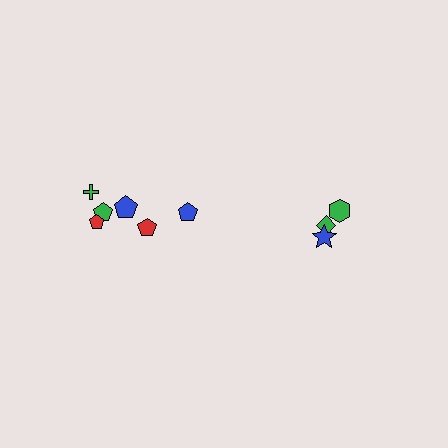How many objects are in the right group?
There are 3 objects.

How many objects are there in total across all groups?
There are 9 objects.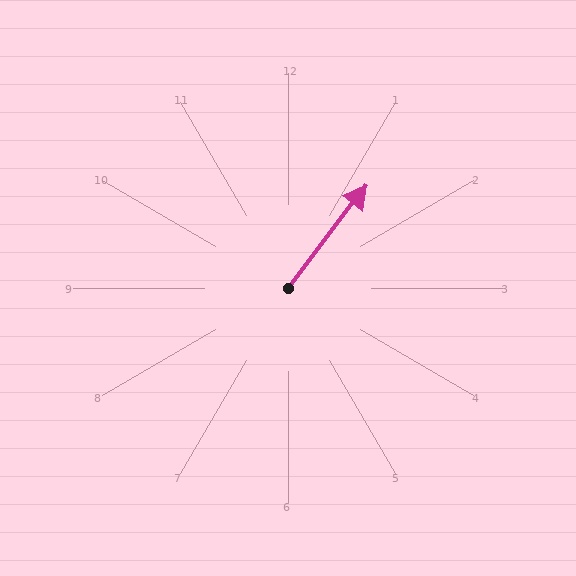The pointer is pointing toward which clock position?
Roughly 1 o'clock.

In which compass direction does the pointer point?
Northeast.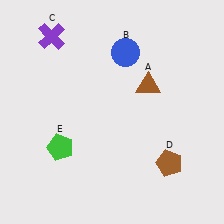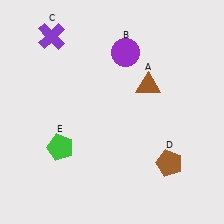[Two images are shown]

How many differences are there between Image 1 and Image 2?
There is 1 difference between the two images.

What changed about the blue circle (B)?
In Image 1, B is blue. In Image 2, it changed to purple.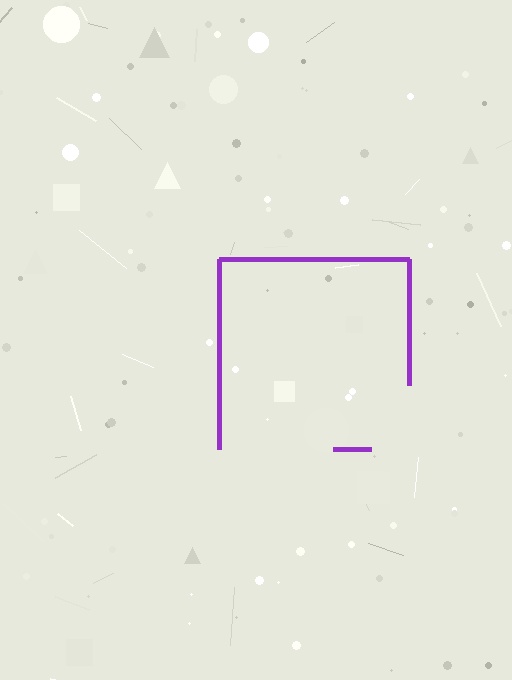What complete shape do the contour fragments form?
The contour fragments form a square.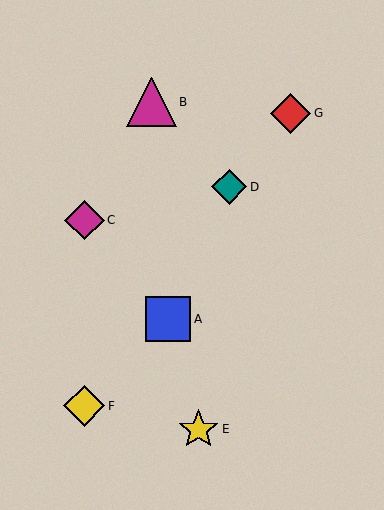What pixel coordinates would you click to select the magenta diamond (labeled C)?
Click at (84, 220) to select the magenta diamond C.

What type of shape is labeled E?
Shape E is a yellow star.